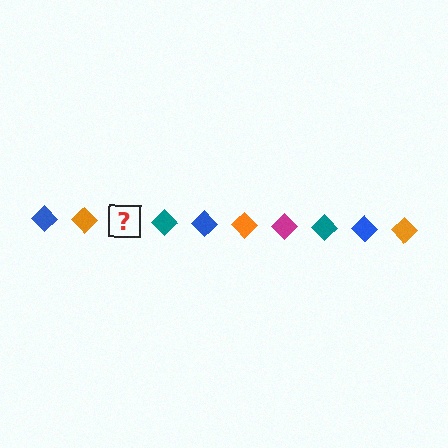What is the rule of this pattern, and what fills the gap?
The rule is that the pattern cycles through blue, orange, magenta, teal diamonds. The gap should be filled with a magenta diamond.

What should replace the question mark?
The question mark should be replaced with a magenta diamond.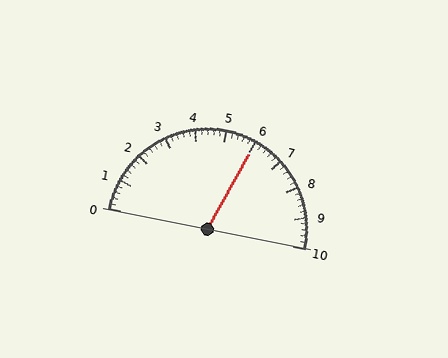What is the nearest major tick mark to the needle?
The nearest major tick mark is 6.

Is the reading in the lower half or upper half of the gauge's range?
The reading is in the upper half of the range (0 to 10).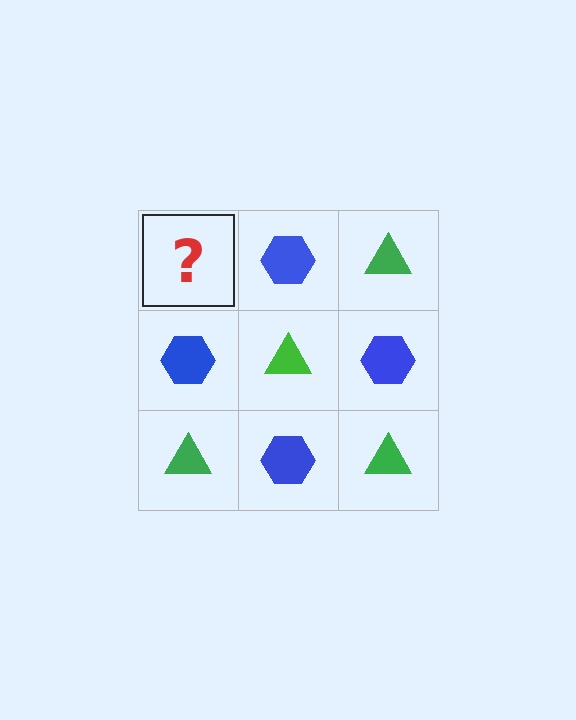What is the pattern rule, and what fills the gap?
The rule is that it alternates green triangle and blue hexagon in a checkerboard pattern. The gap should be filled with a green triangle.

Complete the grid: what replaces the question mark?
The question mark should be replaced with a green triangle.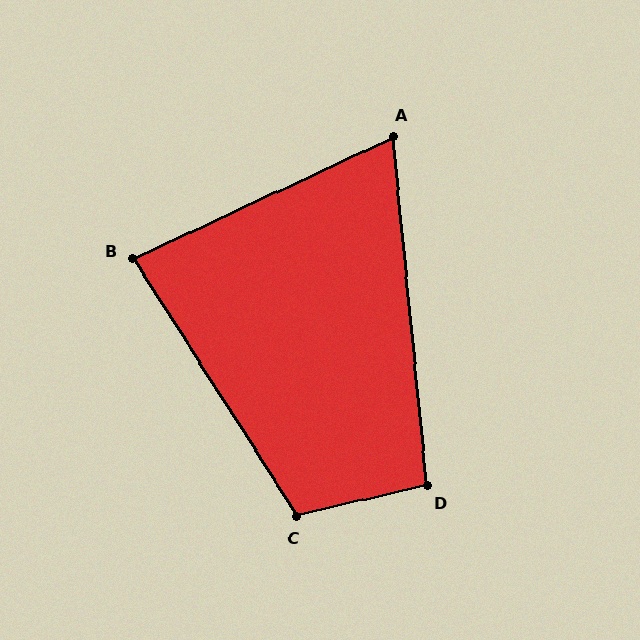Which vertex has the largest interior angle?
C, at approximately 110 degrees.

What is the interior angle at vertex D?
Approximately 97 degrees (obtuse).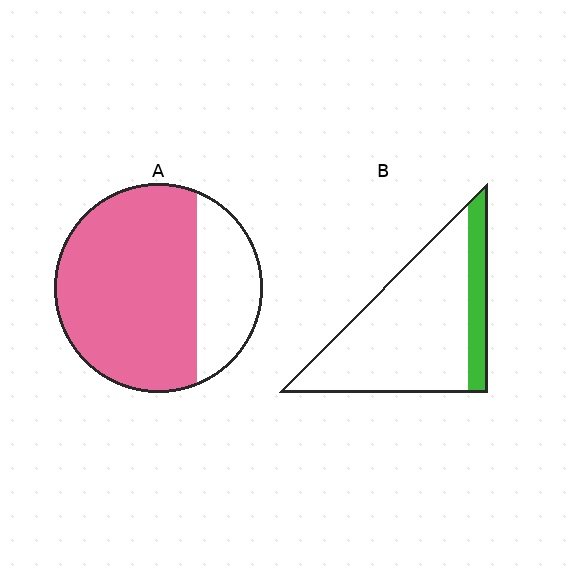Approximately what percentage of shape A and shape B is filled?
A is approximately 75% and B is approximately 20%.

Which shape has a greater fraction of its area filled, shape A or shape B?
Shape A.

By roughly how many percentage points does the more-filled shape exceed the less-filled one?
By roughly 55 percentage points (A over B).